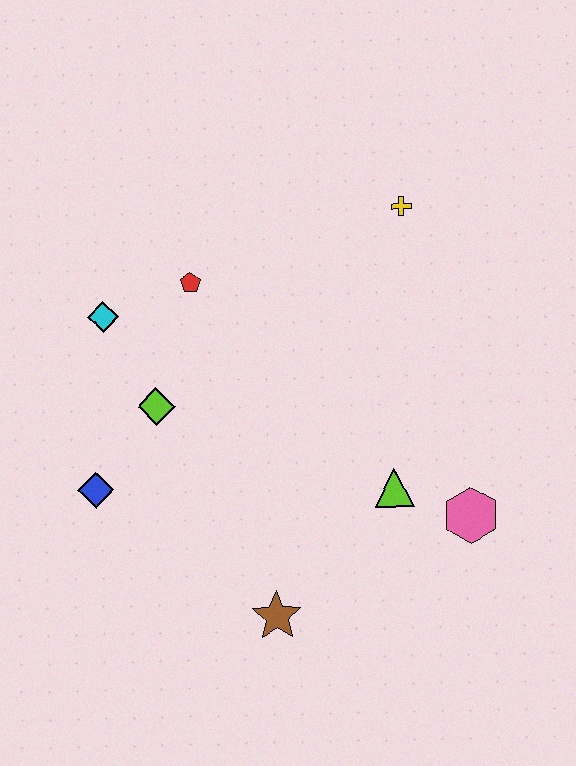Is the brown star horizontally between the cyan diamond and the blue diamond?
No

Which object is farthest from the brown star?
The yellow cross is farthest from the brown star.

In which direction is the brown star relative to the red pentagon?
The brown star is below the red pentagon.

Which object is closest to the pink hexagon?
The lime triangle is closest to the pink hexagon.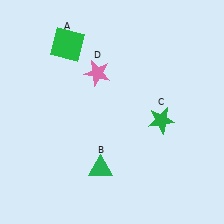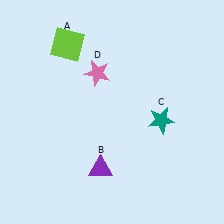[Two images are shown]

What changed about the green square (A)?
In Image 1, A is green. In Image 2, it changed to lime.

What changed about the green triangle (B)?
In Image 1, B is green. In Image 2, it changed to purple.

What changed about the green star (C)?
In Image 1, C is green. In Image 2, it changed to teal.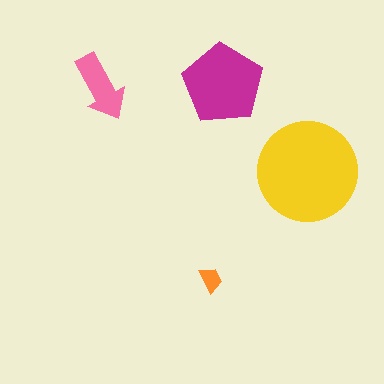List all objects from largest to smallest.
The yellow circle, the magenta pentagon, the pink arrow, the orange trapezoid.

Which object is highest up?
The magenta pentagon is topmost.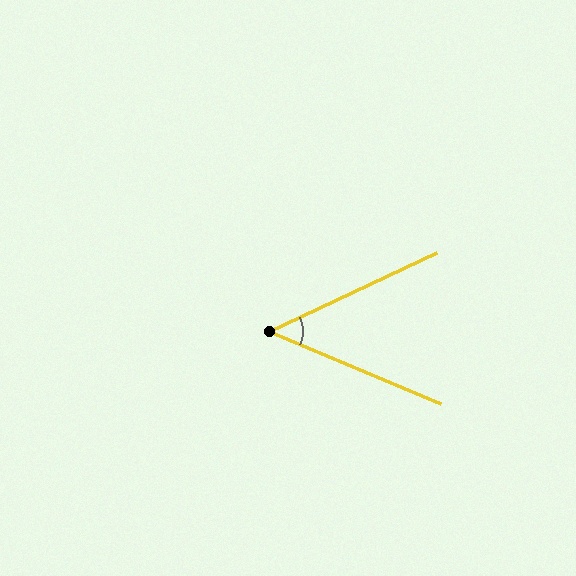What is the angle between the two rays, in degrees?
Approximately 48 degrees.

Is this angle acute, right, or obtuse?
It is acute.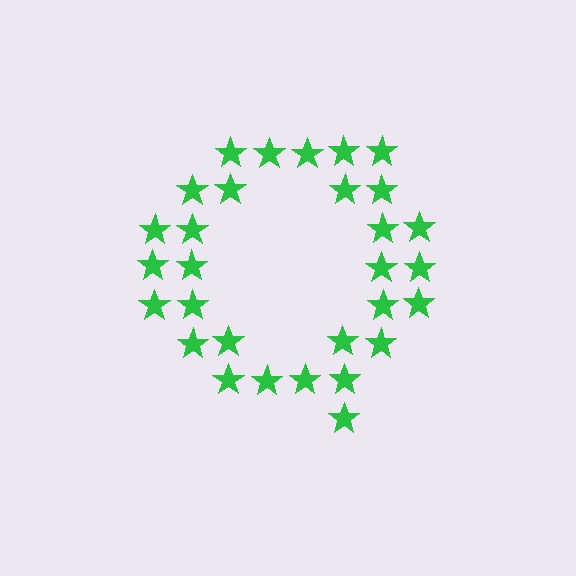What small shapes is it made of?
It is made of small stars.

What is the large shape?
The large shape is the letter Q.